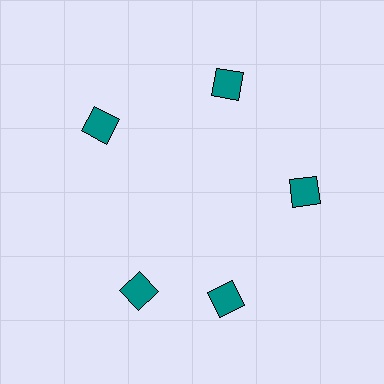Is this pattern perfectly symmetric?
No. The 5 teal diamonds are arranged in a ring, but one element near the 8 o'clock position is rotated out of alignment along the ring, breaking the 5-fold rotational symmetry.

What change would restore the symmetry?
The symmetry would be restored by rotating it back into even spacing with its neighbors so that all 5 diamonds sit at equal angles and equal distance from the center.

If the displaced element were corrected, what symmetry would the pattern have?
It would have 5-fold rotational symmetry — the pattern would map onto itself every 72 degrees.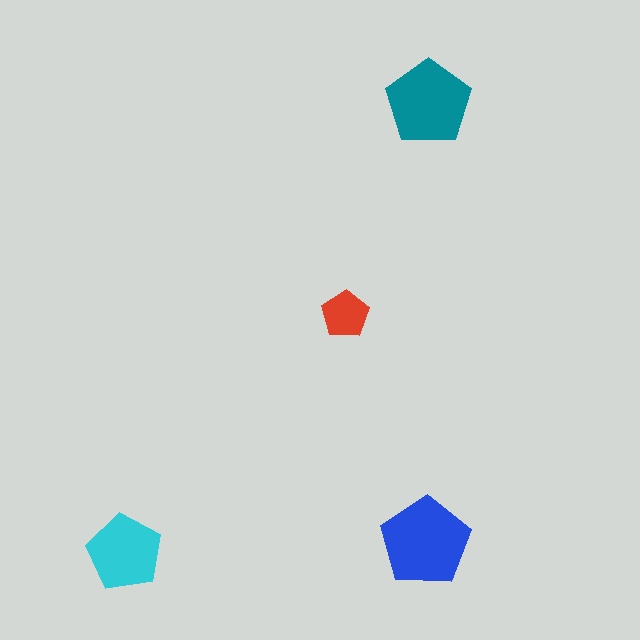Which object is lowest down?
The cyan pentagon is bottommost.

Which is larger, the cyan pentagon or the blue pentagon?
The blue one.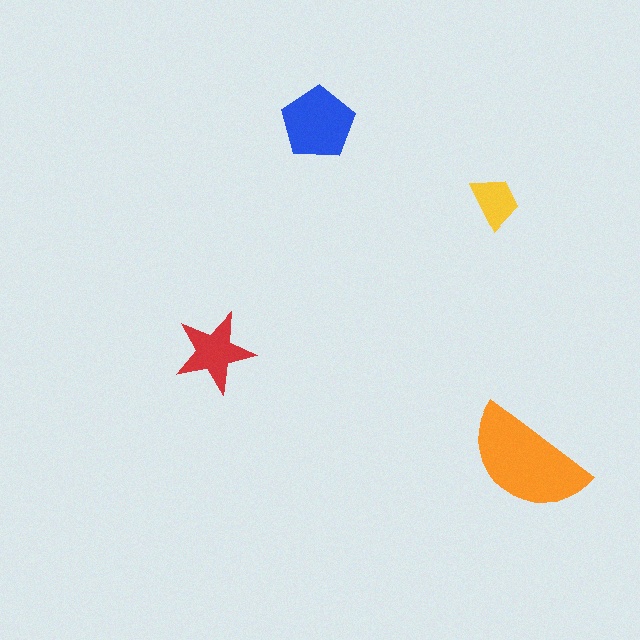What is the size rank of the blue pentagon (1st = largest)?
2nd.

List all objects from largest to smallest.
The orange semicircle, the blue pentagon, the red star, the yellow trapezoid.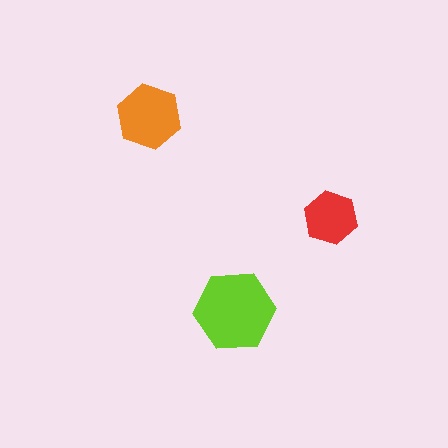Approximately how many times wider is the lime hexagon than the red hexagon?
About 1.5 times wider.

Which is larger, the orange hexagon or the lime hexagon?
The lime one.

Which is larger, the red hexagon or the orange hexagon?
The orange one.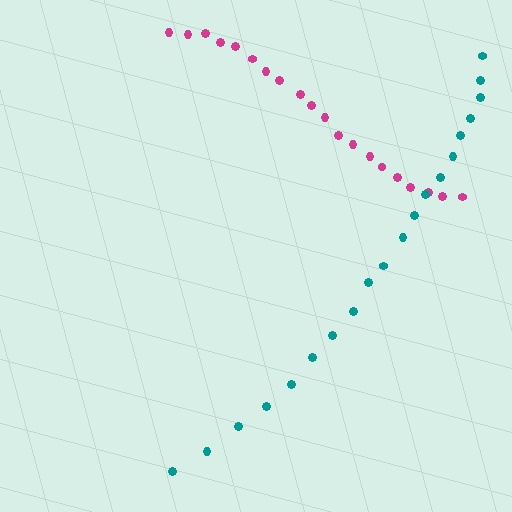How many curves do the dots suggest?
There are 2 distinct paths.